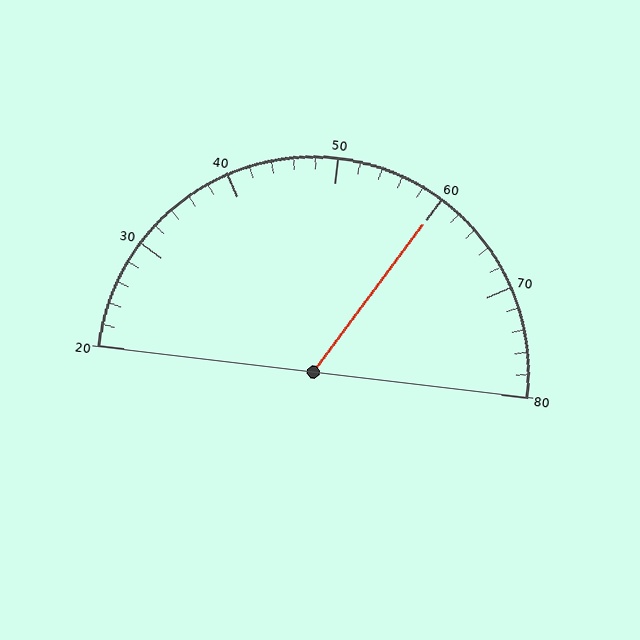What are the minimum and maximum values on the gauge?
The gauge ranges from 20 to 80.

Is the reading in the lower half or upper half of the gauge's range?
The reading is in the upper half of the range (20 to 80).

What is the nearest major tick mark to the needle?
The nearest major tick mark is 60.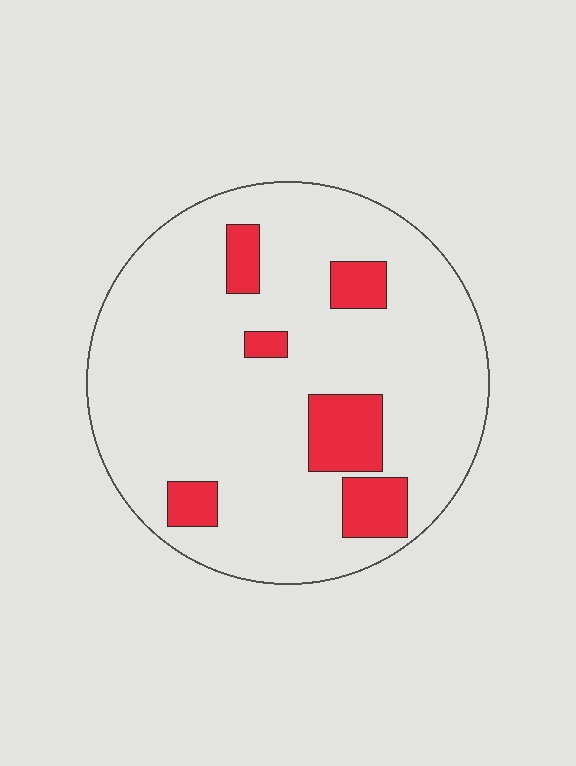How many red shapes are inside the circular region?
6.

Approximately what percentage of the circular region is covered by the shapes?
Approximately 15%.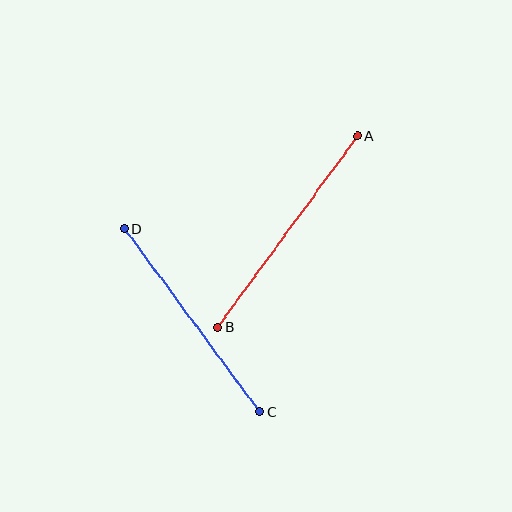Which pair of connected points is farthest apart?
Points A and B are farthest apart.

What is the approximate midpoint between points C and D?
The midpoint is at approximately (192, 320) pixels.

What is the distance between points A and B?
The distance is approximately 237 pixels.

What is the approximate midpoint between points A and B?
The midpoint is at approximately (287, 232) pixels.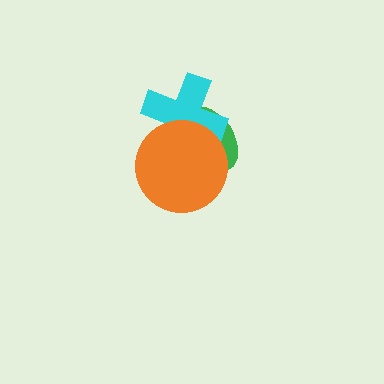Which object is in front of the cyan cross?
The orange circle is in front of the cyan cross.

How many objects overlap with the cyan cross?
2 objects overlap with the cyan cross.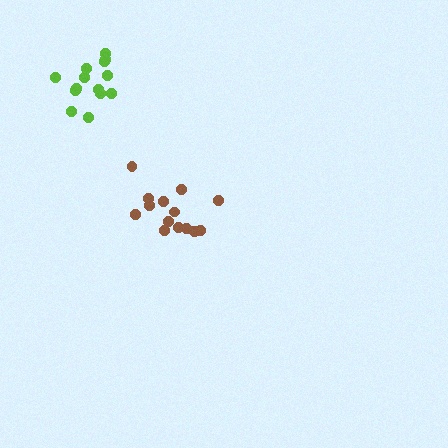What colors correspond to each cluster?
The clusters are colored: brown, lime.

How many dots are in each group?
Group 1: 14 dots, Group 2: 14 dots (28 total).